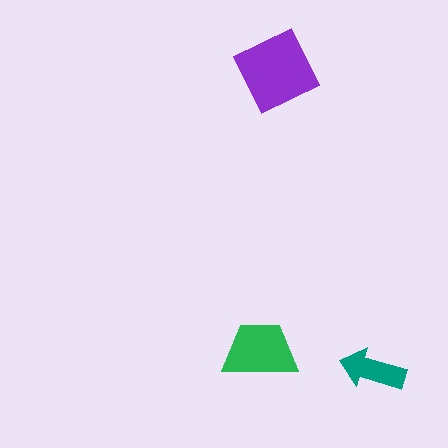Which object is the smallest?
The teal arrow.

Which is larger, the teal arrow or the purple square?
The purple square.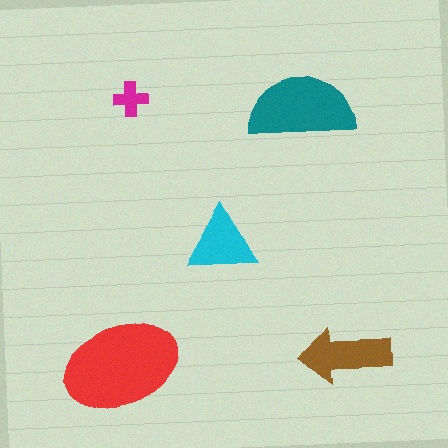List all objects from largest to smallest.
The red ellipse, the teal semicircle, the brown arrow, the cyan triangle, the magenta cross.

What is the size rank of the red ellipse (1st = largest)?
1st.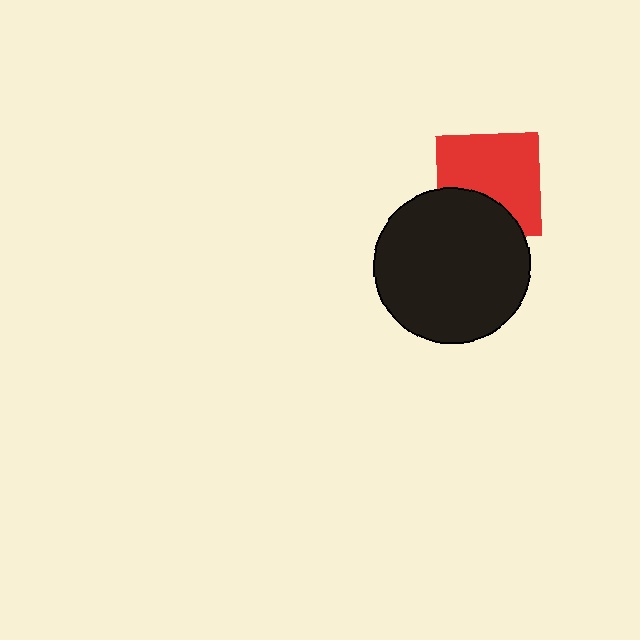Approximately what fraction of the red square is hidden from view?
Roughly 32% of the red square is hidden behind the black circle.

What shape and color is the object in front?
The object in front is a black circle.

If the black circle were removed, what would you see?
You would see the complete red square.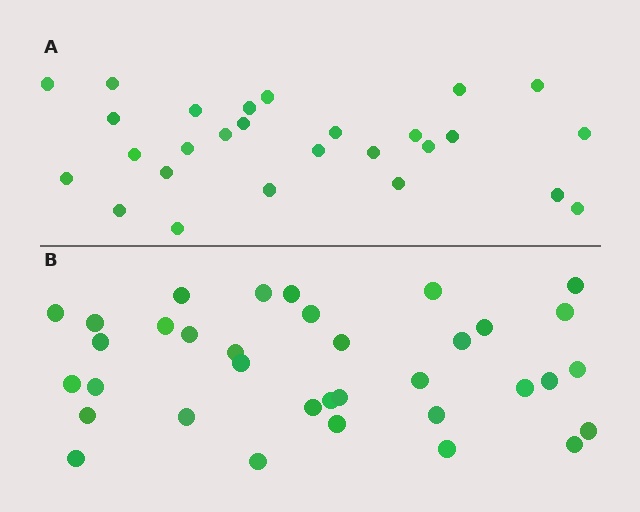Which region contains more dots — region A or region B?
Region B (the bottom region) has more dots.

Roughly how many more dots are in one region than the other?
Region B has roughly 8 or so more dots than region A.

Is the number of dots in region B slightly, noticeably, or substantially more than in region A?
Region B has noticeably more, but not dramatically so. The ratio is roughly 1.3 to 1.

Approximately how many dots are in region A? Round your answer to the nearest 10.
About 30 dots. (The exact count is 27, which rounds to 30.)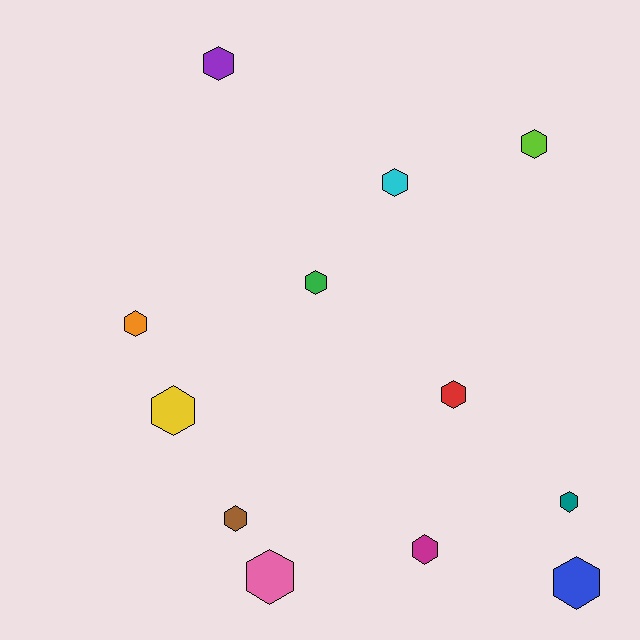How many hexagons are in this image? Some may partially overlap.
There are 12 hexagons.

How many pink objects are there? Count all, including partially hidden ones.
There is 1 pink object.